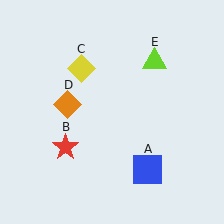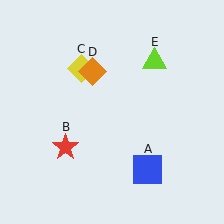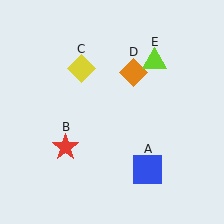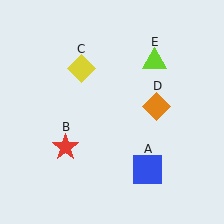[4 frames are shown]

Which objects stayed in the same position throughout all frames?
Blue square (object A) and red star (object B) and yellow diamond (object C) and lime triangle (object E) remained stationary.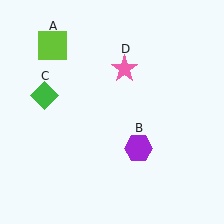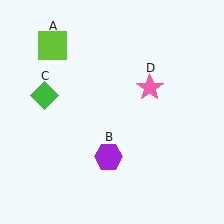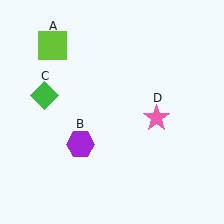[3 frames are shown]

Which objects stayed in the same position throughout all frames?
Lime square (object A) and green diamond (object C) remained stationary.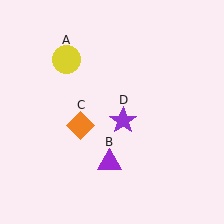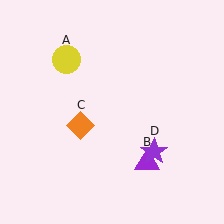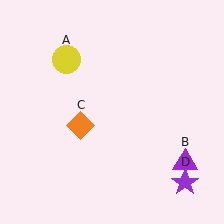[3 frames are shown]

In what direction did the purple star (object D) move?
The purple star (object D) moved down and to the right.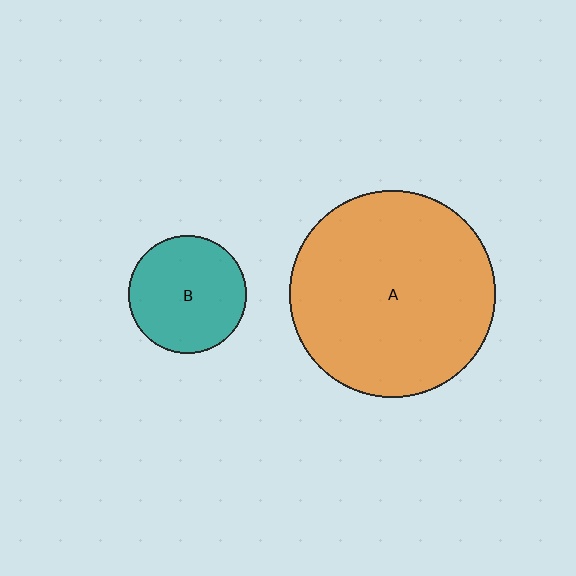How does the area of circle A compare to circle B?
Approximately 3.0 times.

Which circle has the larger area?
Circle A (orange).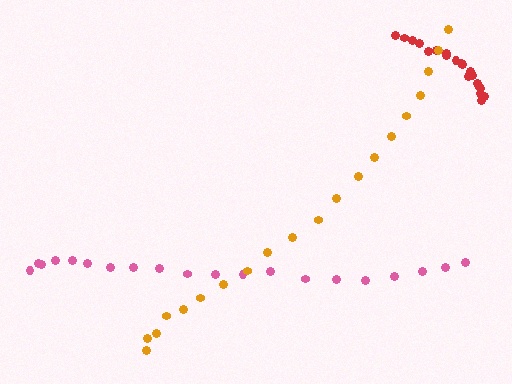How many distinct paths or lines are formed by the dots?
There are 3 distinct paths.